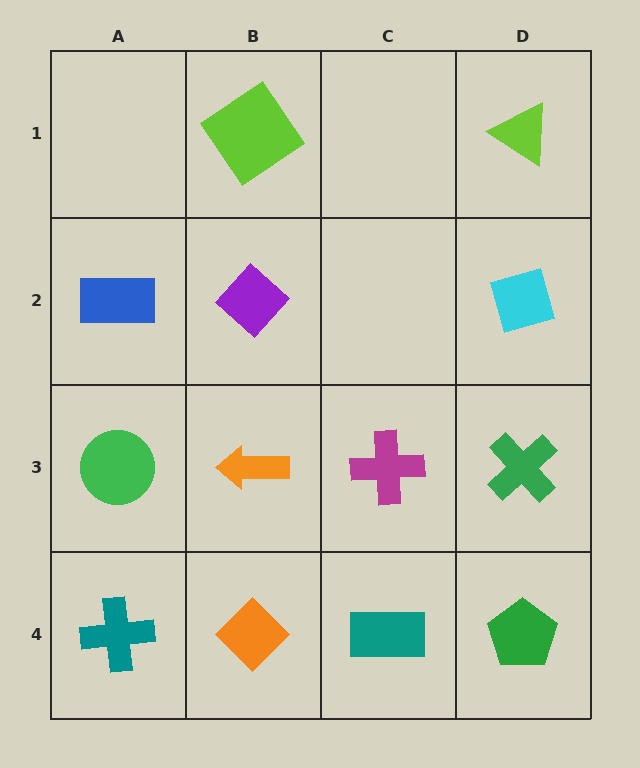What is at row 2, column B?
A purple diamond.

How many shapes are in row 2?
3 shapes.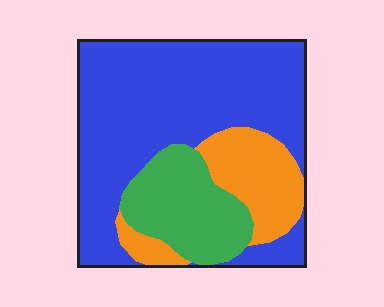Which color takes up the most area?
Blue, at roughly 60%.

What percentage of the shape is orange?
Orange takes up between a sixth and a third of the shape.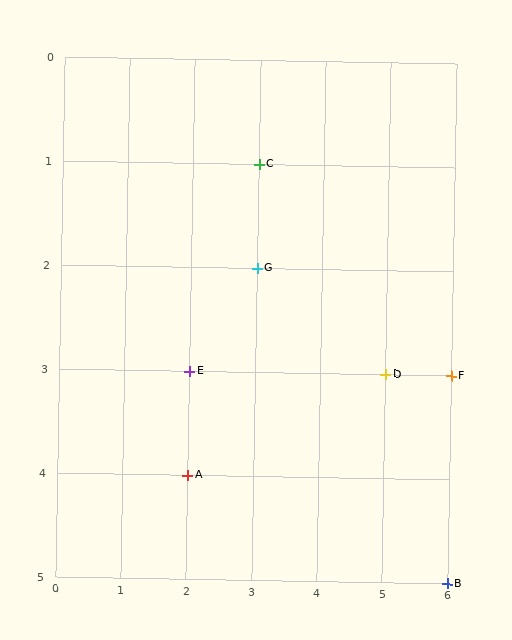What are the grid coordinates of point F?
Point F is at grid coordinates (6, 3).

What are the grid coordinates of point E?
Point E is at grid coordinates (2, 3).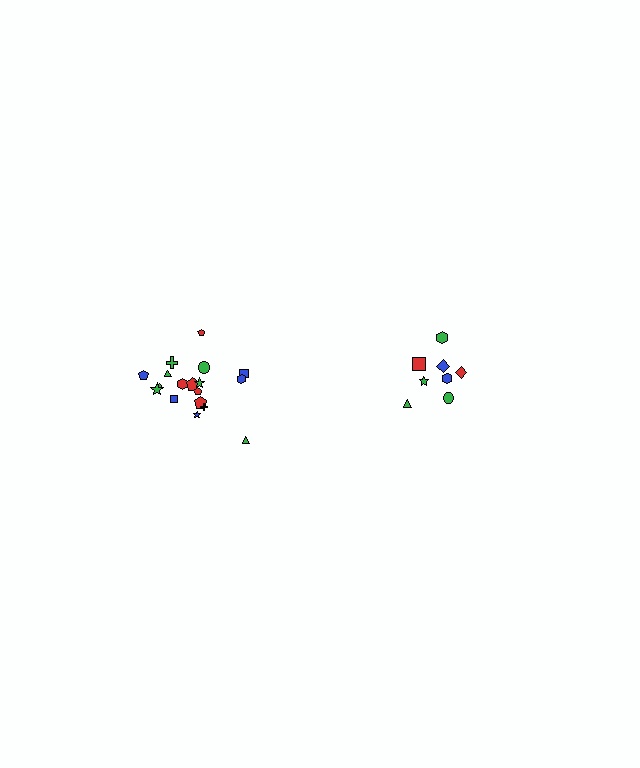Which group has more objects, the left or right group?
The left group.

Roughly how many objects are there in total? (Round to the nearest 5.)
Roughly 25 objects in total.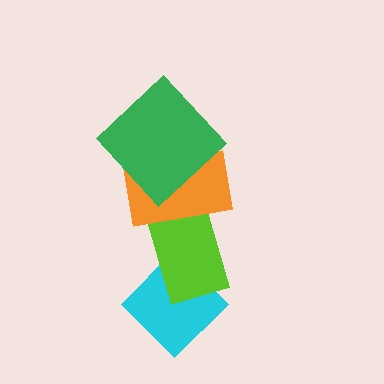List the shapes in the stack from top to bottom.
From top to bottom: the green diamond, the orange rectangle, the lime rectangle, the cyan diamond.